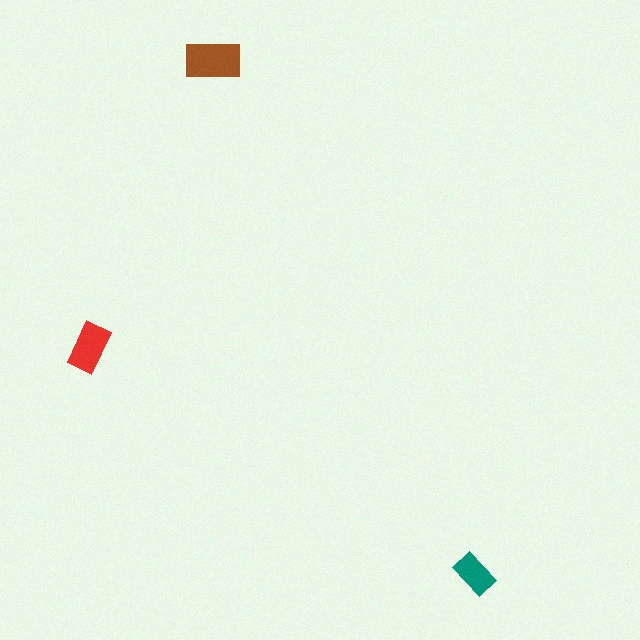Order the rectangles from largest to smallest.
the brown one, the red one, the teal one.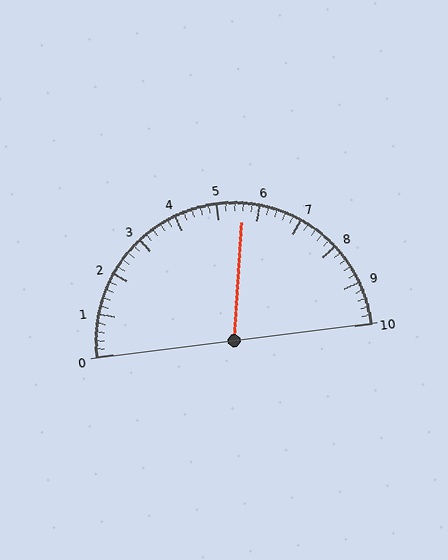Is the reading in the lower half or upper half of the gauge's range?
The reading is in the upper half of the range (0 to 10).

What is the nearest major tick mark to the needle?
The nearest major tick mark is 6.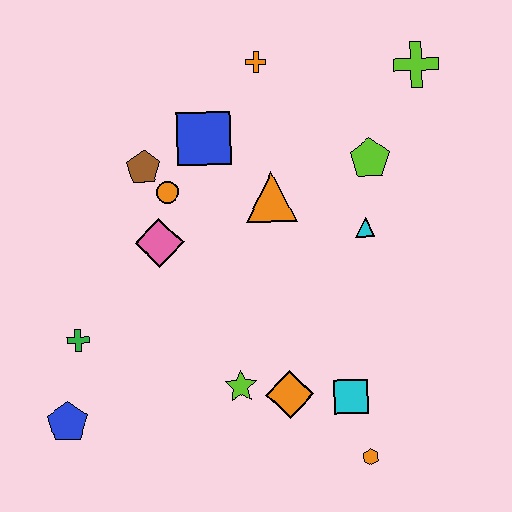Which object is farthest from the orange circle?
The orange hexagon is farthest from the orange circle.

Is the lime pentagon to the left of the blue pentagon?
No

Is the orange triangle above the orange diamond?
Yes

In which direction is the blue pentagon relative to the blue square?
The blue pentagon is below the blue square.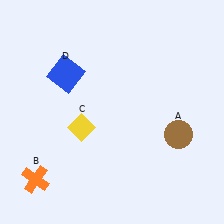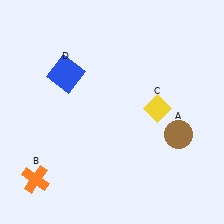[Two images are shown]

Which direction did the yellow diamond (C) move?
The yellow diamond (C) moved right.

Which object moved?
The yellow diamond (C) moved right.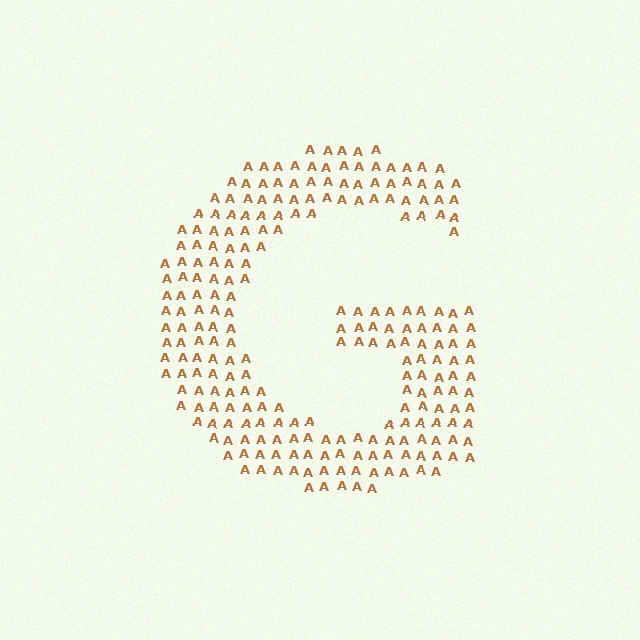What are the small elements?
The small elements are letter A's.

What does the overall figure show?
The overall figure shows the letter G.